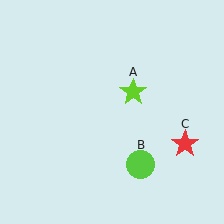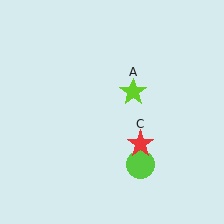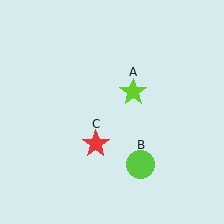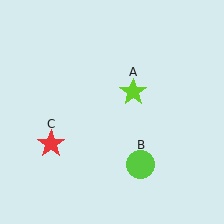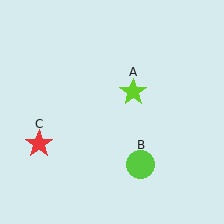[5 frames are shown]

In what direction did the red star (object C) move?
The red star (object C) moved left.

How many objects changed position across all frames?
1 object changed position: red star (object C).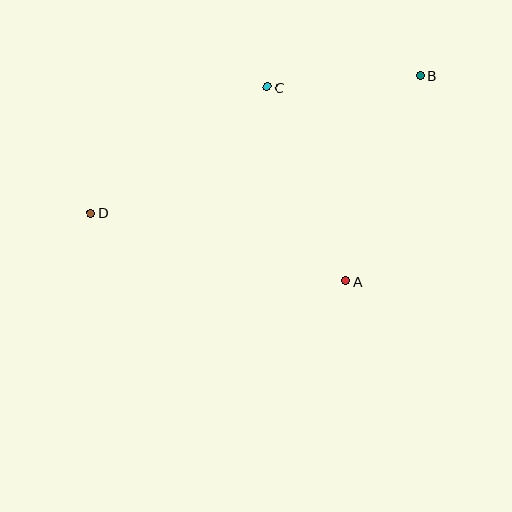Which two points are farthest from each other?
Points B and D are farthest from each other.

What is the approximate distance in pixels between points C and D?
The distance between C and D is approximately 217 pixels.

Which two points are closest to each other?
Points B and C are closest to each other.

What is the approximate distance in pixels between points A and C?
The distance between A and C is approximately 210 pixels.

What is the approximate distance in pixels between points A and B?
The distance between A and B is approximately 218 pixels.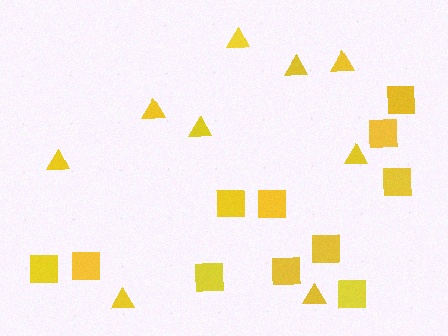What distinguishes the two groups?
There are 2 groups: one group of triangles (9) and one group of squares (11).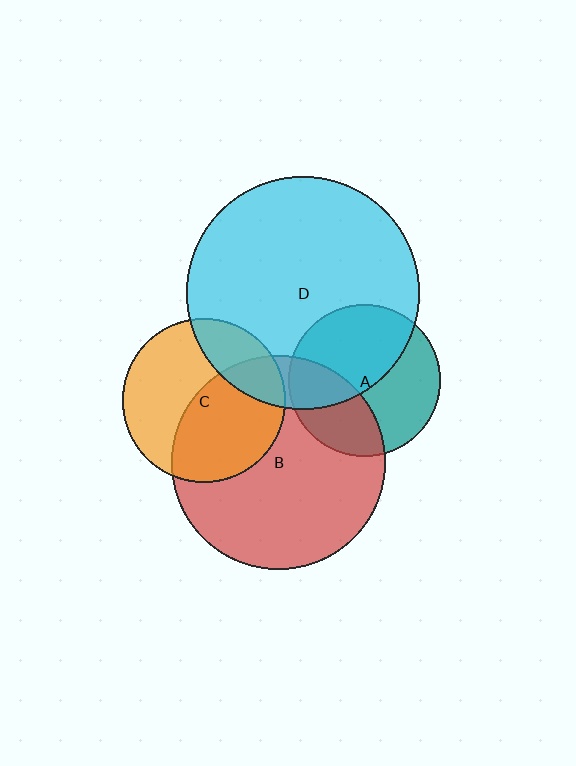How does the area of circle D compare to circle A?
Approximately 2.3 times.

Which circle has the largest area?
Circle D (cyan).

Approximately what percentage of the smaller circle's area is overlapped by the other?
Approximately 50%.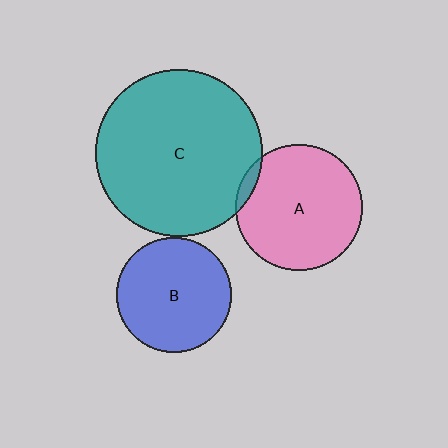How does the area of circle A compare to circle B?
Approximately 1.2 times.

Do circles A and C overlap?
Yes.